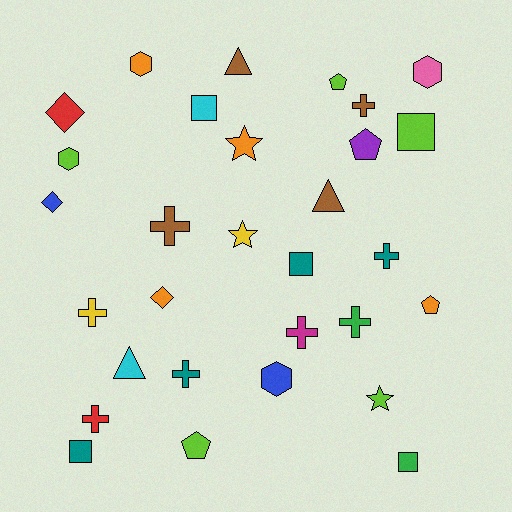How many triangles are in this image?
There are 3 triangles.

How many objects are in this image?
There are 30 objects.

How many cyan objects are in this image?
There are 2 cyan objects.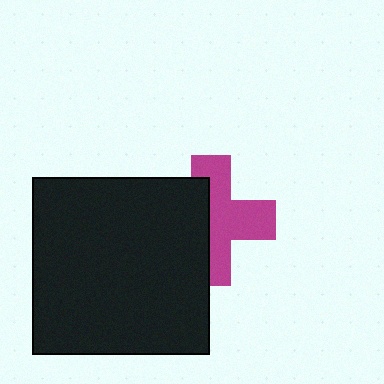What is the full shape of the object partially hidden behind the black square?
The partially hidden object is a magenta cross.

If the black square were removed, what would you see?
You would see the complete magenta cross.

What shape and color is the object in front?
The object in front is a black square.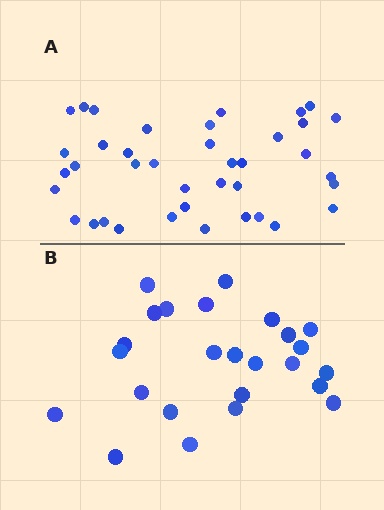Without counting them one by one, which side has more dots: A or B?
Region A (the top region) has more dots.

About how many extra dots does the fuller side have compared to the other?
Region A has approximately 15 more dots than region B.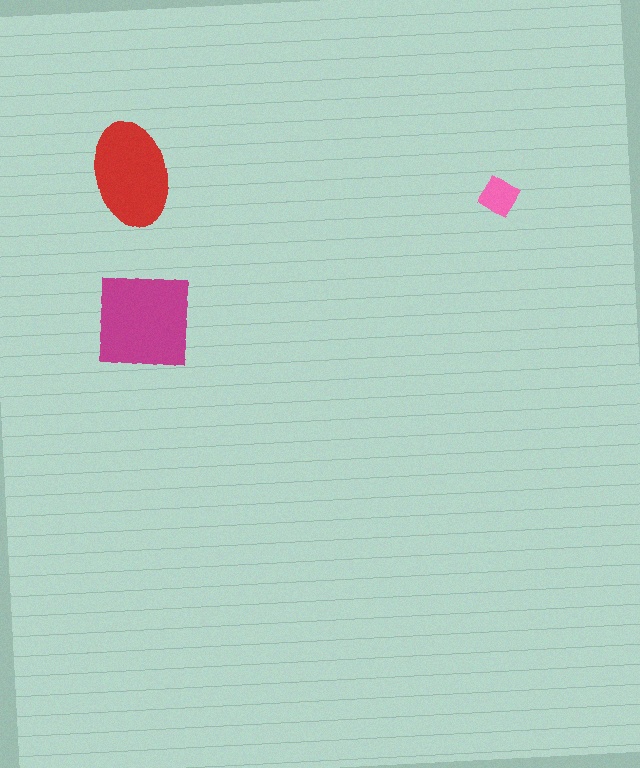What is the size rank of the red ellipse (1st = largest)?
2nd.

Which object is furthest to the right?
The pink diamond is rightmost.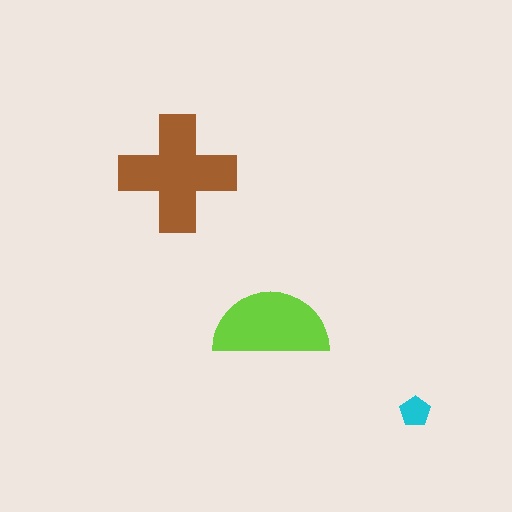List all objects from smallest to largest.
The cyan pentagon, the lime semicircle, the brown cross.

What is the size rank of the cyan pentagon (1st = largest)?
3rd.